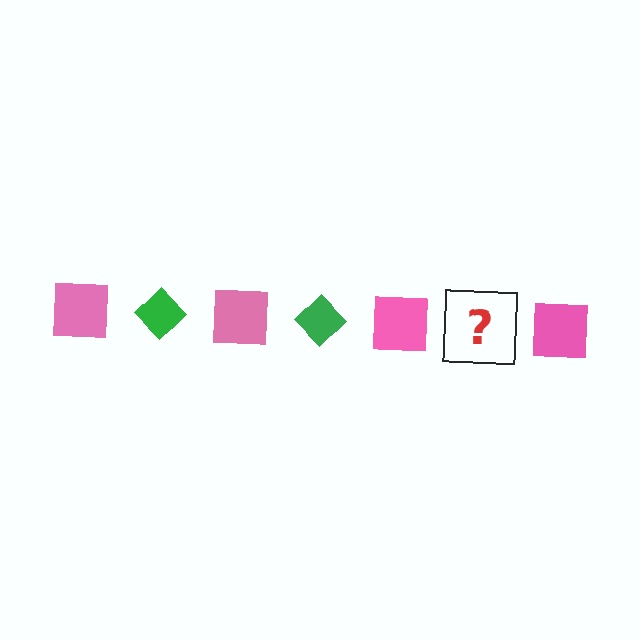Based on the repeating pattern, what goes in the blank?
The blank should be a green diamond.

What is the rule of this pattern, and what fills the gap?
The rule is that the pattern alternates between pink square and green diamond. The gap should be filled with a green diamond.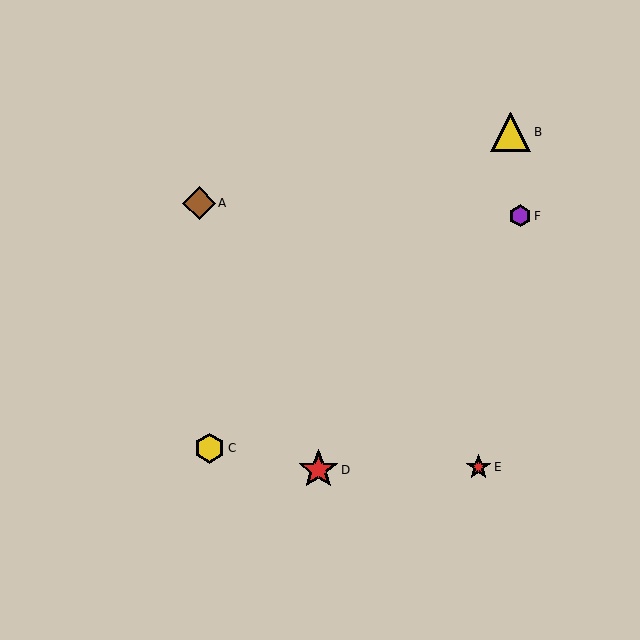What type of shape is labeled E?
Shape E is a red star.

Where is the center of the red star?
The center of the red star is at (479, 467).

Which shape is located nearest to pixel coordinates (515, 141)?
The yellow triangle (labeled B) at (511, 132) is nearest to that location.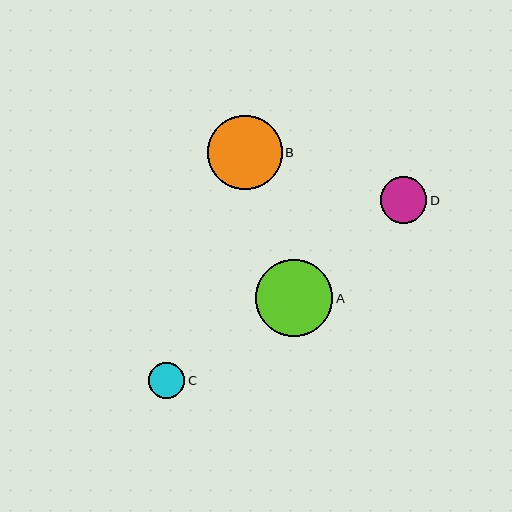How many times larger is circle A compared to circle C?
Circle A is approximately 2.1 times the size of circle C.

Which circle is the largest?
Circle A is the largest with a size of approximately 77 pixels.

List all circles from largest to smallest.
From largest to smallest: A, B, D, C.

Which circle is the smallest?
Circle C is the smallest with a size of approximately 36 pixels.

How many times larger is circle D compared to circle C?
Circle D is approximately 1.3 times the size of circle C.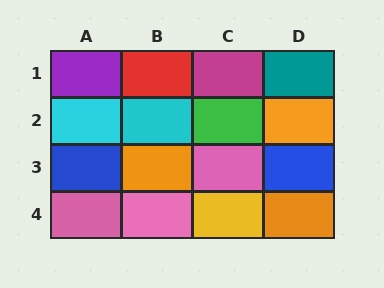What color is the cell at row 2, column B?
Cyan.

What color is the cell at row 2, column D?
Orange.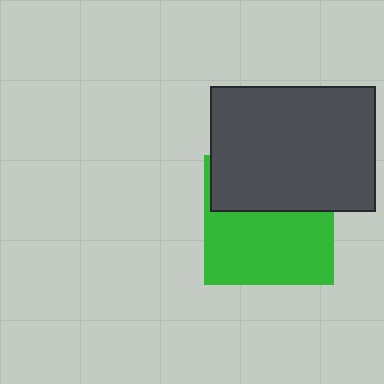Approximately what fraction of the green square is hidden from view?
Roughly 41% of the green square is hidden behind the dark gray rectangle.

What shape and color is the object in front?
The object in front is a dark gray rectangle.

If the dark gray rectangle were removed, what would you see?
You would see the complete green square.